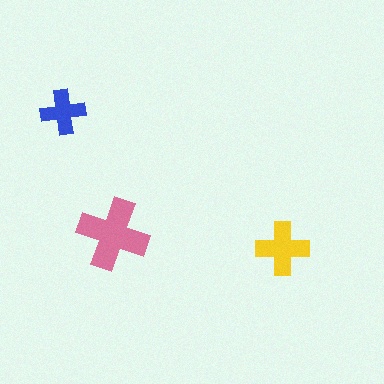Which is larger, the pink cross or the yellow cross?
The pink one.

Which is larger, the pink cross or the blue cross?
The pink one.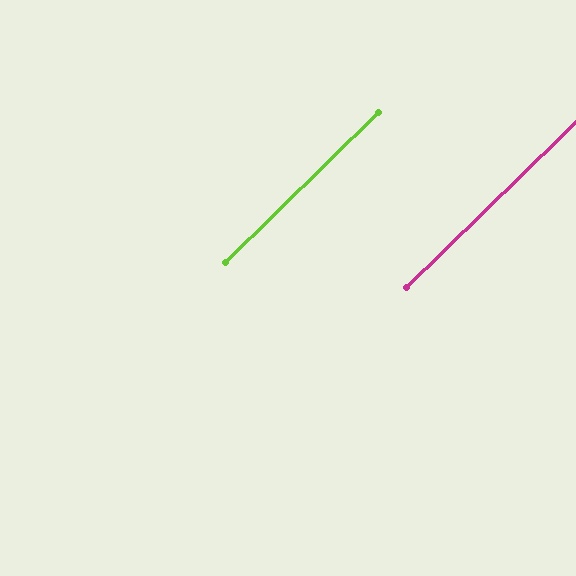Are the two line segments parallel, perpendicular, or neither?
Parallel — their directions differ by only 0.5°.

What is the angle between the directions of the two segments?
Approximately 1 degree.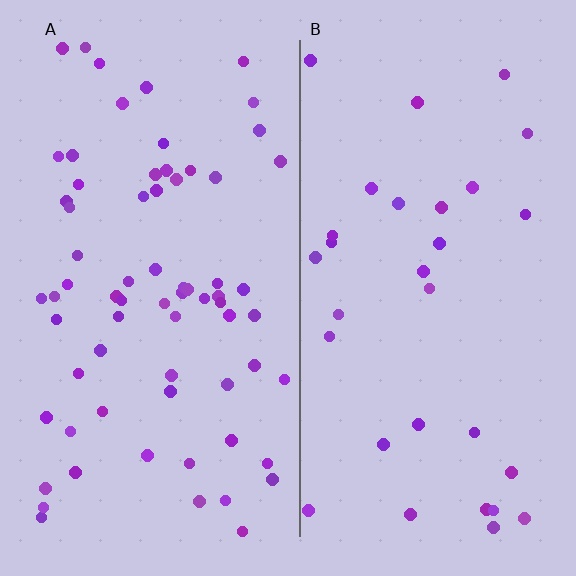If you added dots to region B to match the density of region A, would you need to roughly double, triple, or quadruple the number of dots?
Approximately double.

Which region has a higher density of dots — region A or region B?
A (the left).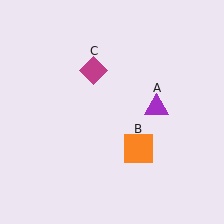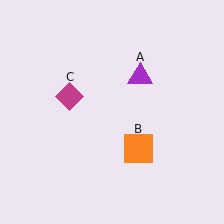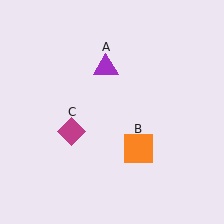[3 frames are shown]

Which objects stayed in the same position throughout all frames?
Orange square (object B) remained stationary.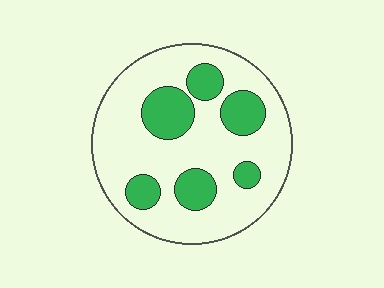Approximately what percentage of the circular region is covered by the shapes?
Approximately 25%.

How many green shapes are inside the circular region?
6.